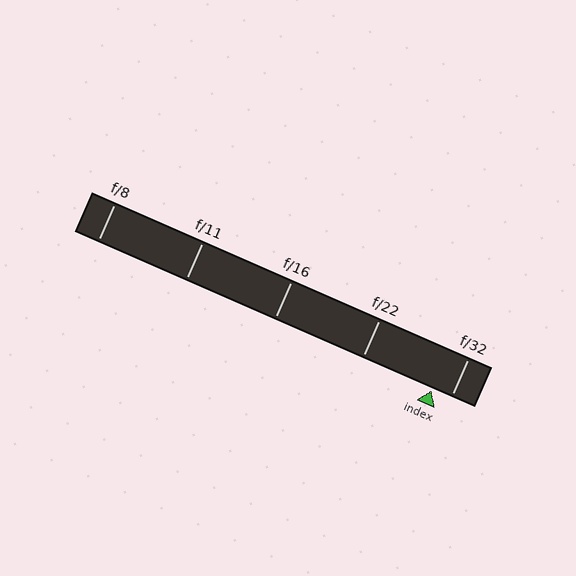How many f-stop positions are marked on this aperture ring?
There are 5 f-stop positions marked.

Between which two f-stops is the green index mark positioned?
The index mark is between f/22 and f/32.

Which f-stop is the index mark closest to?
The index mark is closest to f/32.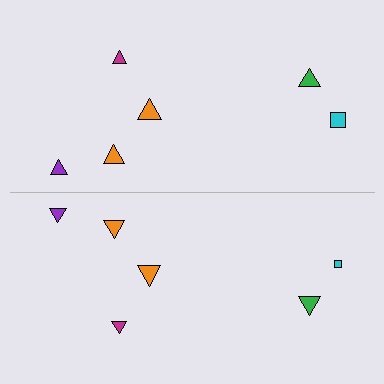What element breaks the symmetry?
The cyan square on the bottom side has a different size than its mirror counterpart.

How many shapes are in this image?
There are 12 shapes in this image.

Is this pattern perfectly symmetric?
No, the pattern is not perfectly symmetric. The cyan square on the bottom side has a different size than its mirror counterpart.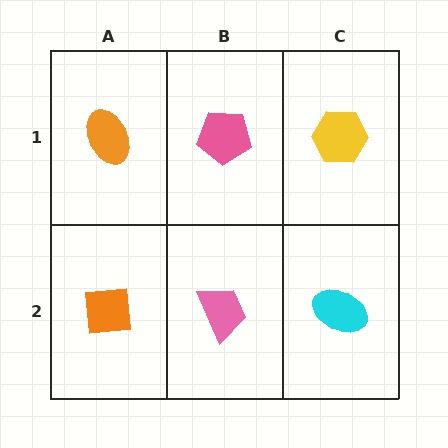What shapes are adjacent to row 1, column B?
A pink trapezoid (row 2, column B), an orange ellipse (row 1, column A), a yellow hexagon (row 1, column C).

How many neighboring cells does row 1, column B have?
3.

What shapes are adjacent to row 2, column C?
A yellow hexagon (row 1, column C), a pink trapezoid (row 2, column B).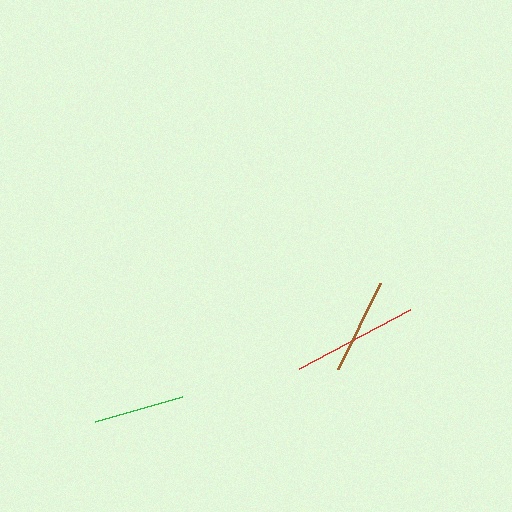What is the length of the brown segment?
The brown segment is approximately 96 pixels long.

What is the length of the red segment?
The red segment is approximately 125 pixels long.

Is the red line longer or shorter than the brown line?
The red line is longer than the brown line.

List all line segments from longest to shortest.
From longest to shortest: red, brown, green.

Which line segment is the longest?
The red line is the longest at approximately 125 pixels.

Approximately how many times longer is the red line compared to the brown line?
The red line is approximately 1.3 times the length of the brown line.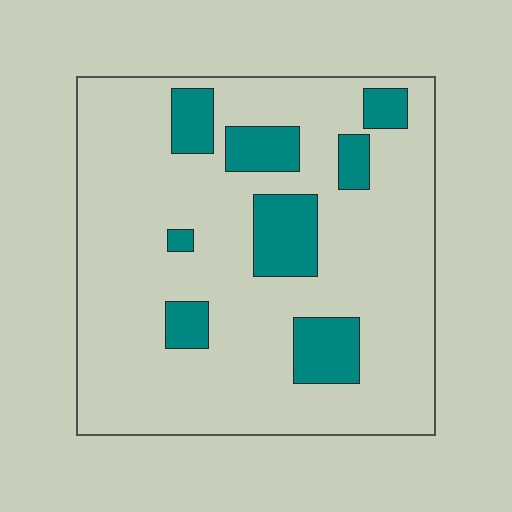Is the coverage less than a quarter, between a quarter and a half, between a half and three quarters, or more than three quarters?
Less than a quarter.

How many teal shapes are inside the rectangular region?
8.